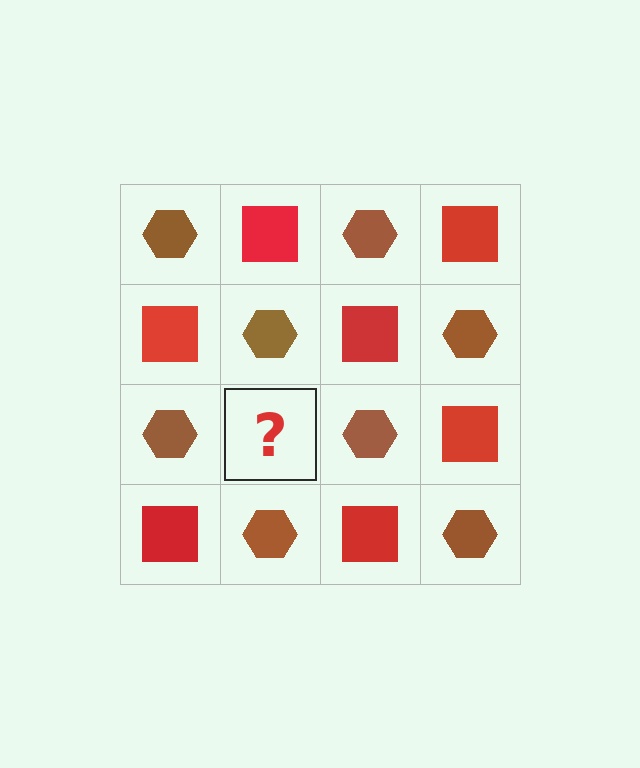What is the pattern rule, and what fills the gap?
The rule is that it alternates brown hexagon and red square in a checkerboard pattern. The gap should be filled with a red square.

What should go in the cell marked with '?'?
The missing cell should contain a red square.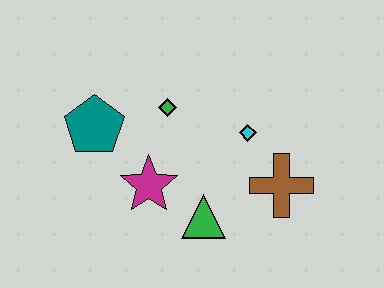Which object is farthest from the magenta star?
The brown cross is farthest from the magenta star.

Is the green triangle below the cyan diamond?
Yes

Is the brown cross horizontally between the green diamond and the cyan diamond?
No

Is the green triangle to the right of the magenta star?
Yes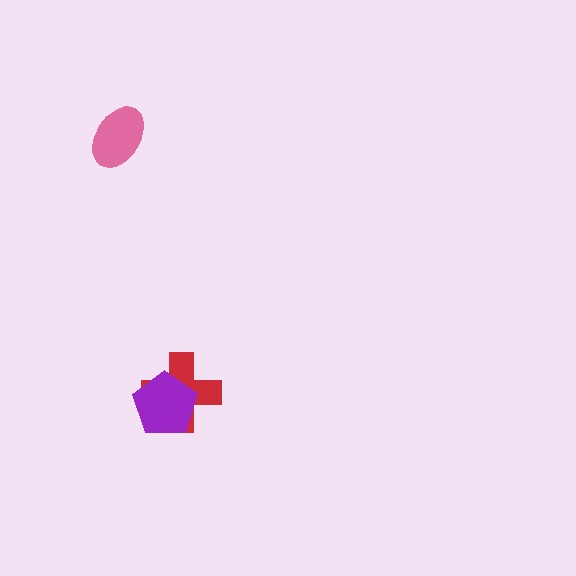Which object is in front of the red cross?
The purple pentagon is in front of the red cross.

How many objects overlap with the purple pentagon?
1 object overlaps with the purple pentagon.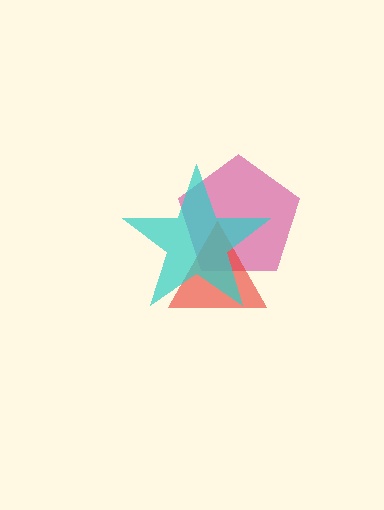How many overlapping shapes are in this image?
There are 3 overlapping shapes in the image.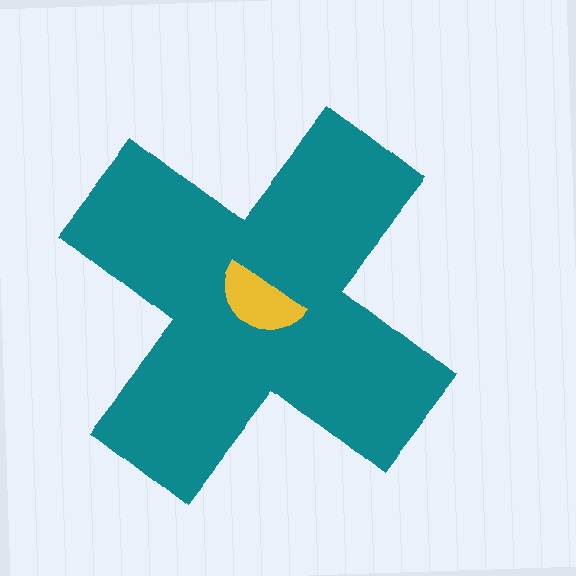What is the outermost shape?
The teal cross.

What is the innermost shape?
The yellow semicircle.